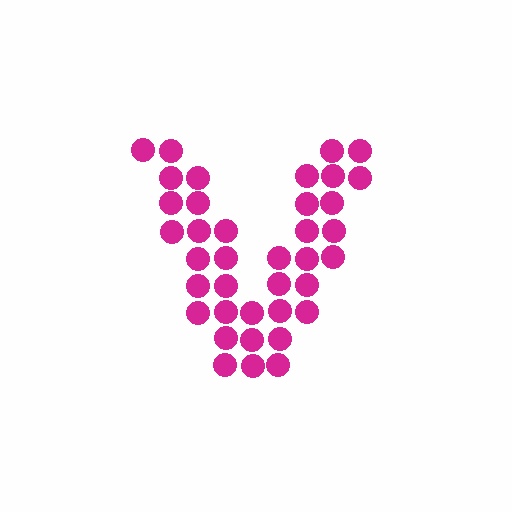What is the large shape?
The large shape is the letter V.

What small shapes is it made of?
It is made of small circles.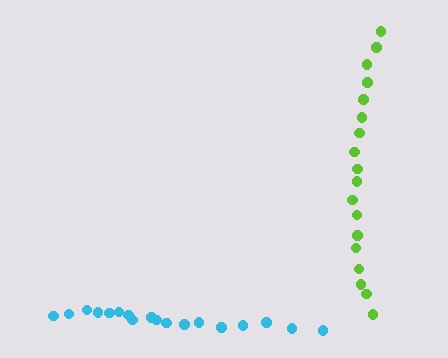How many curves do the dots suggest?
There are 2 distinct paths.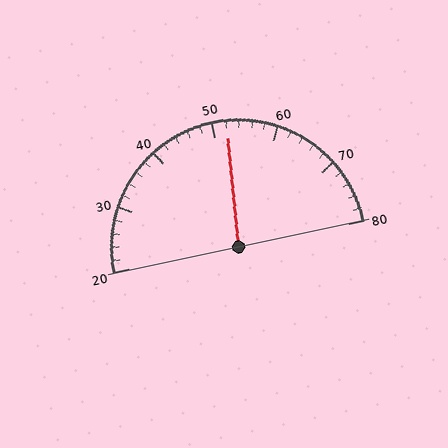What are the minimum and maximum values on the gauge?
The gauge ranges from 20 to 80.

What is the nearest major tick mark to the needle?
The nearest major tick mark is 50.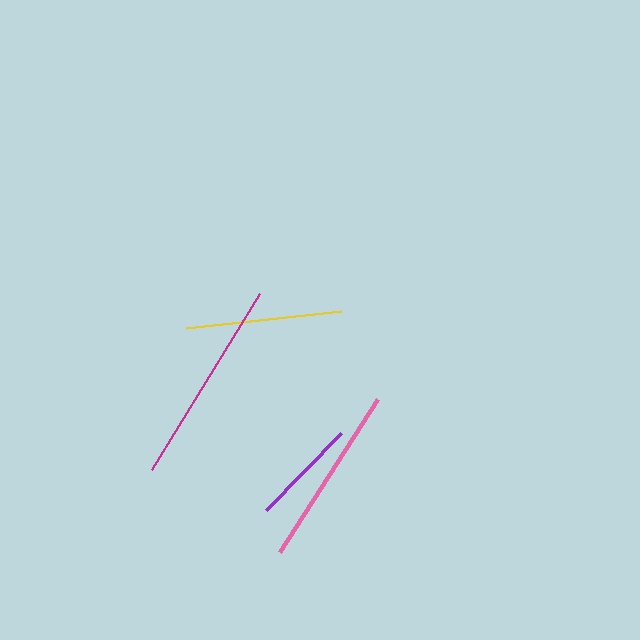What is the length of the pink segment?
The pink segment is approximately 182 pixels long.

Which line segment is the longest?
The magenta line is the longest at approximately 207 pixels.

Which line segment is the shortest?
The purple line is the shortest at approximately 108 pixels.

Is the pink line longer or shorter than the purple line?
The pink line is longer than the purple line.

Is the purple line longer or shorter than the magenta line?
The magenta line is longer than the purple line.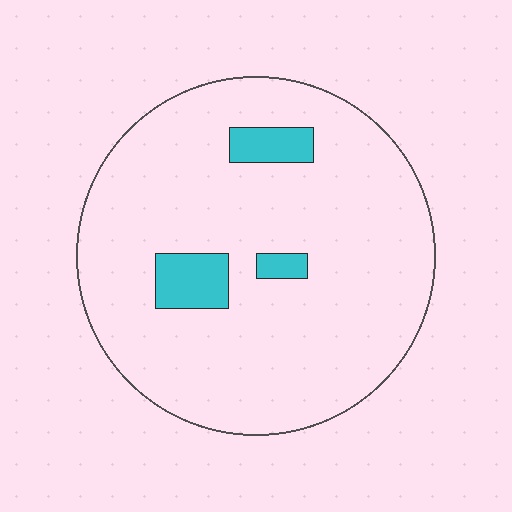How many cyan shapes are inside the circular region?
3.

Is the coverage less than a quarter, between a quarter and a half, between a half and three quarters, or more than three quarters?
Less than a quarter.